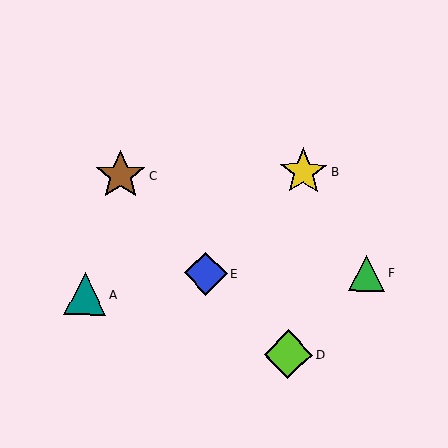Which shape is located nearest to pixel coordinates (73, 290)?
The teal triangle (labeled A) at (85, 294) is nearest to that location.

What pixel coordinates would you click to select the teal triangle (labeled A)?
Click at (85, 294) to select the teal triangle A.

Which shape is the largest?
The brown star (labeled C) is the largest.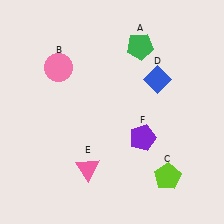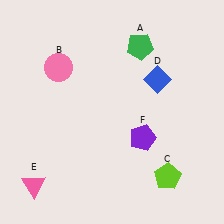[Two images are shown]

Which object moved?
The pink triangle (E) moved left.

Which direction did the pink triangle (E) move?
The pink triangle (E) moved left.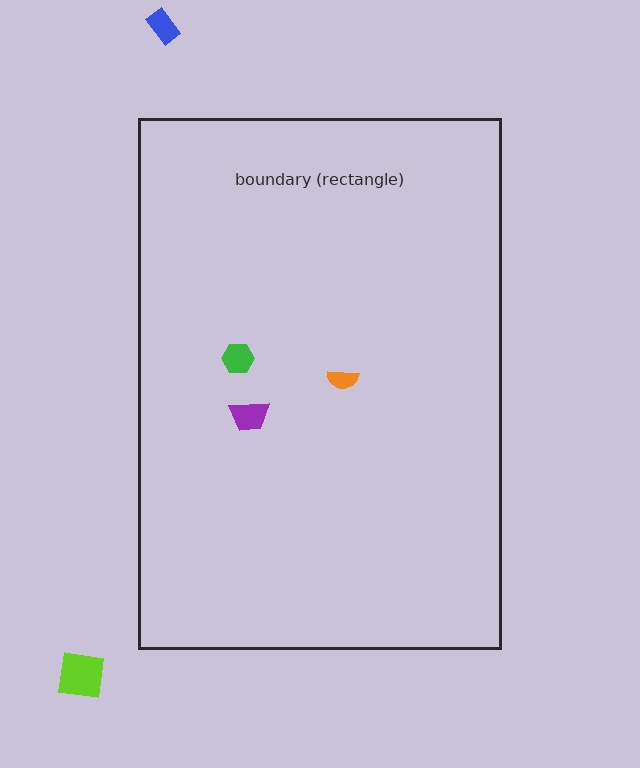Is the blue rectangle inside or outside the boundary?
Outside.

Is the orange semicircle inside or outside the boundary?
Inside.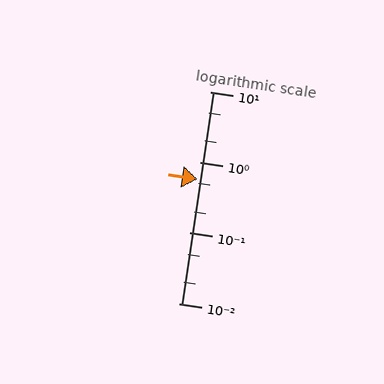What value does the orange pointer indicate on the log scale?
The pointer indicates approximately 0.58.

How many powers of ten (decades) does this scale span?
The scale spans 3 decades, from 0.01 to 10.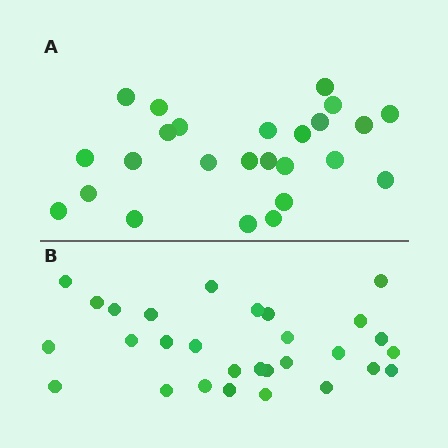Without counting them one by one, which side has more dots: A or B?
Region B (the bottom region) has more dots.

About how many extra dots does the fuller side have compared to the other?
Region B has about 4 more dots than region A.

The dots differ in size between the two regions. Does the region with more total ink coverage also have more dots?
No. Region A has more total ink coverage because its dots are larger, but region B actually contains more individual dots. Total area can be misleading — the number of items is what matters here.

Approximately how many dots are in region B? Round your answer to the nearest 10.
About 30 dots. (The exact count is 29, which rounds to 30.)